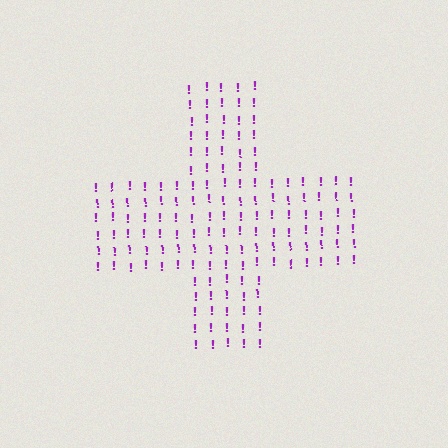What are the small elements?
The small elements are exclamation marks.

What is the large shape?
The large shape is a cross.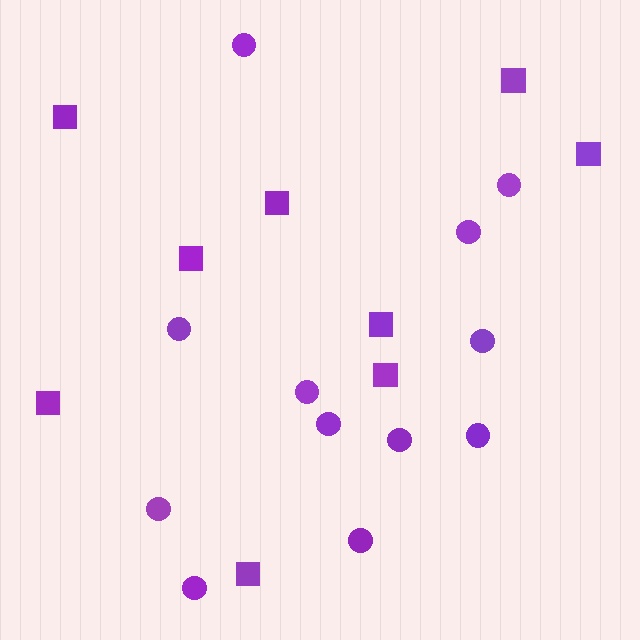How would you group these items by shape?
There are 2 groups: one group of squares (9) and one group of circles (12).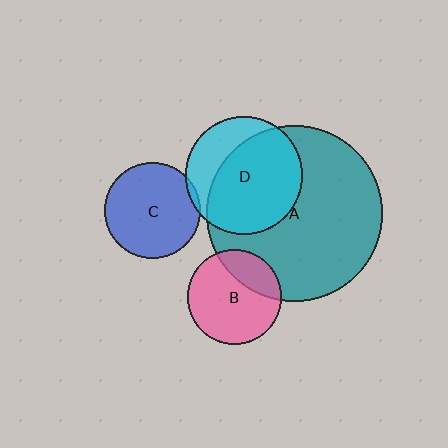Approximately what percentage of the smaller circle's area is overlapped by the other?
Approximately 25%.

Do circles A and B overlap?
Yes.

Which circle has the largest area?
Circle A (teal).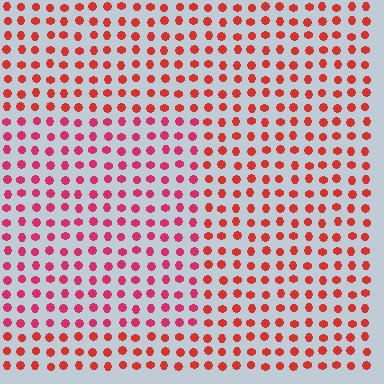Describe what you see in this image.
The image is filled with small red elements in a uniform arrangement. A rectangle-shaped region is visible where the elements are tinted to a slightly different hue, forming a subtle color boundary.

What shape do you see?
I see a rectangle.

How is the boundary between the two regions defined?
The boundary is defined purely by a slight shift in hue (about 22 degrees). Spacing, size, and orientation are identical on both sides.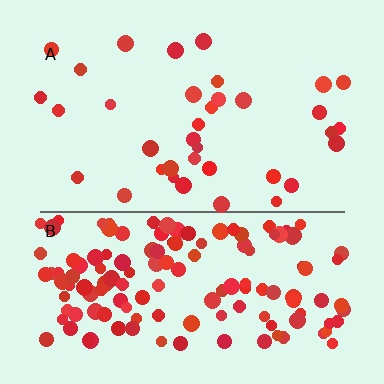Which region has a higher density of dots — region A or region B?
B (the bottom).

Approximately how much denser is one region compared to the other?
Approximately 4.0× — region B over region A.